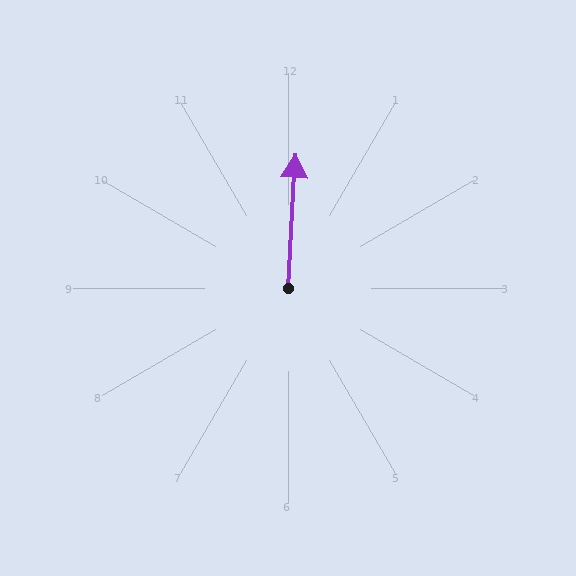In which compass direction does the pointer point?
North.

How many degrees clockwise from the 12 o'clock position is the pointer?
Approximately 3 degrees.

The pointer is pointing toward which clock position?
Roughly 12 o'clock.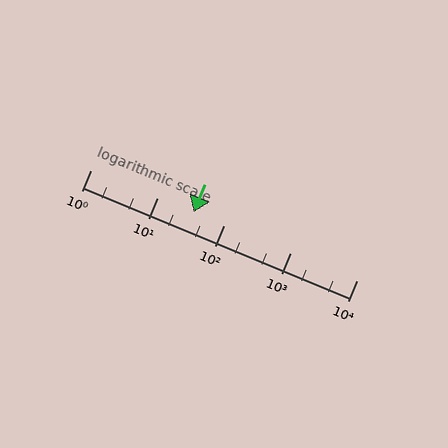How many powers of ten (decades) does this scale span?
The scale spans 4 decades, from 1 to 10000.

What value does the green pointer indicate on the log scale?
The pointer indicates approximately 35.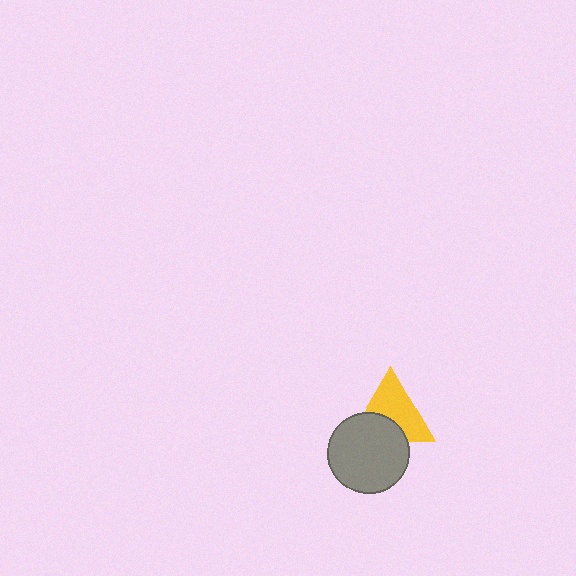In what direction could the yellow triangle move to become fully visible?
The yellow triangle could move up. That would shift it out from behind the gray circle entirely.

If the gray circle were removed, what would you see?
You would see the complete yellow triangle.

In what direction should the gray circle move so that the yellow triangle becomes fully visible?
The gray circle should move down. That is the shortest direction to clear the overlap and leave the yellow triangle fully visible.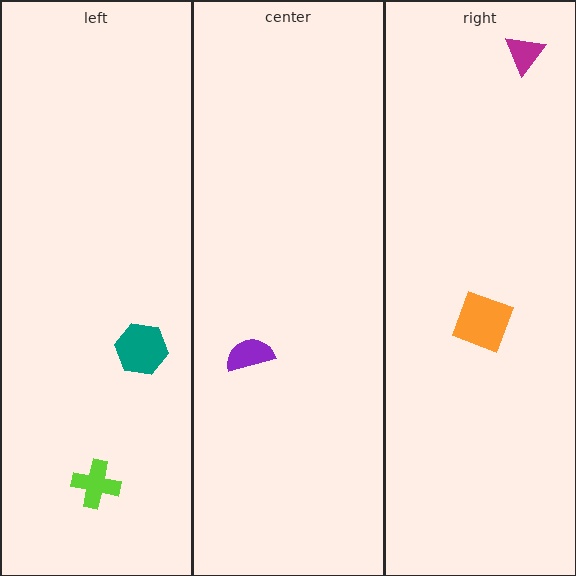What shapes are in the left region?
The lime cross, the teal hexagon.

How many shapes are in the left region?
2.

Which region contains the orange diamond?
The right region.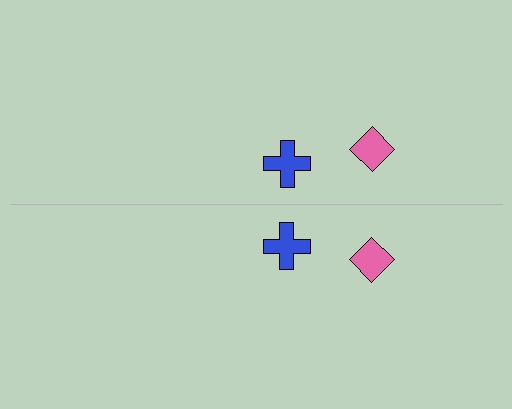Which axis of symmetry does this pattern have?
The pattern has a horizontal axis of symmetry running through the center of the image.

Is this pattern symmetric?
Yes, this pattern has bilateral (reflection) symmetry.